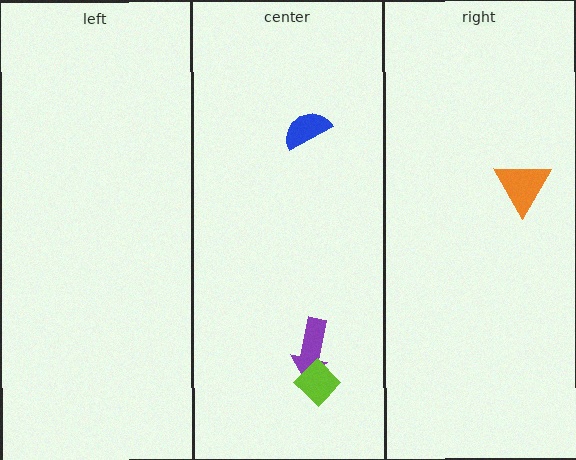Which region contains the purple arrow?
The center region.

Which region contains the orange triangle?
The right region.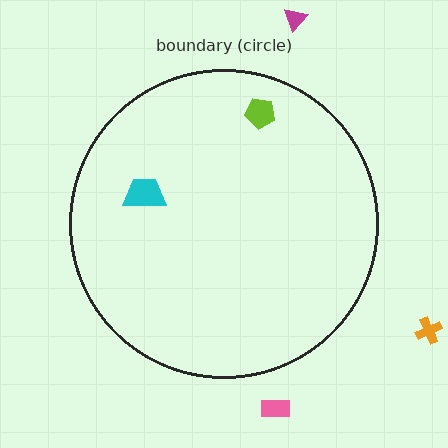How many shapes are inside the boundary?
2 inside, 3 outside.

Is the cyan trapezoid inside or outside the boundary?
Inside.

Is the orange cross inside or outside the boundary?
Outside.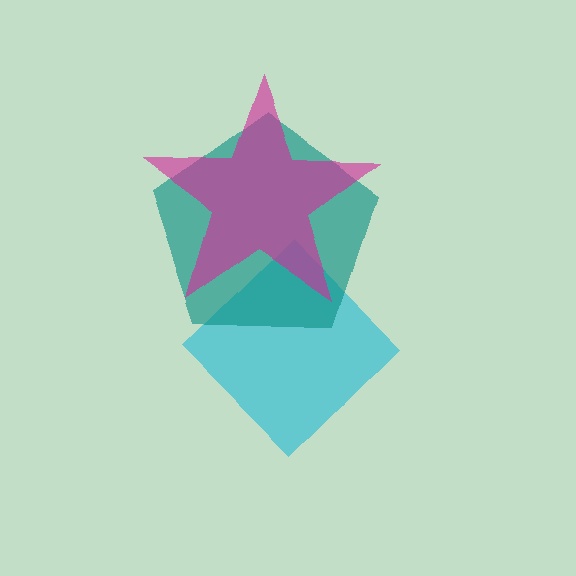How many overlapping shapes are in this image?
There are 3 overlapping shapes in the image.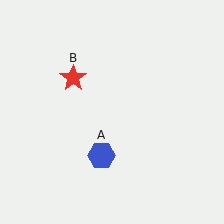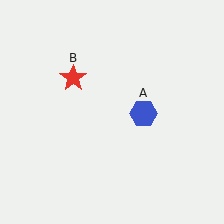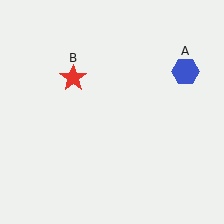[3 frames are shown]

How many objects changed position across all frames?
1 object changed position: blue hexagon (object A).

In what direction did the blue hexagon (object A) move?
The blue hexagon (object A) moved up and to the right.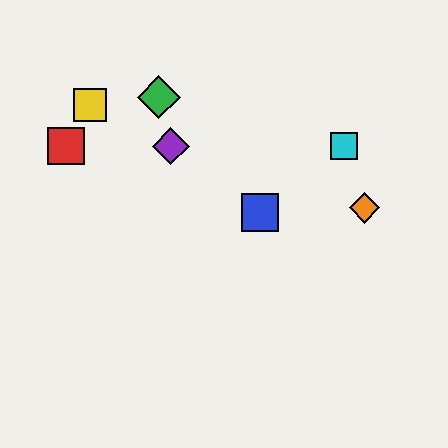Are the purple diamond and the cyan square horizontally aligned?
Yes, both are at y≈146.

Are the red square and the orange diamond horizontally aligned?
No, the red square is at y≈146 and the orange diamond is at y≈208.